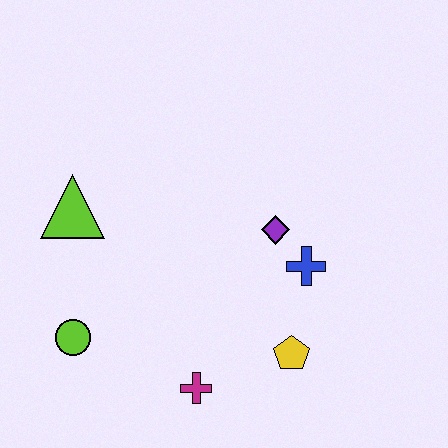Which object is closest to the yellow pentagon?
The blue cross is closest to the yellow pentagon.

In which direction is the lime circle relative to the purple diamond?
The lime circle is to the left of the purple diamond.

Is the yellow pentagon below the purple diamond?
Yes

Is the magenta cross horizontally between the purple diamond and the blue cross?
No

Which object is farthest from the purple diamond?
The lime circle is farthest from the purple diamond.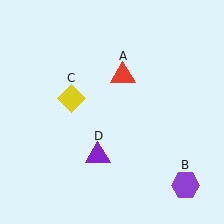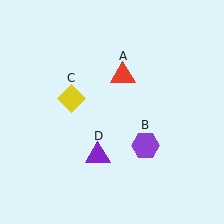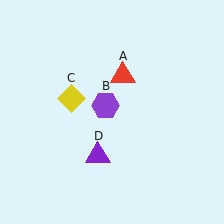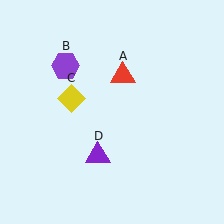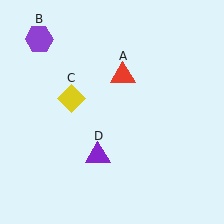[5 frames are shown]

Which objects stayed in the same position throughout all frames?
Red triangle (object A) and yellow diamond (object C) and purple triangle (object D) remained stationary.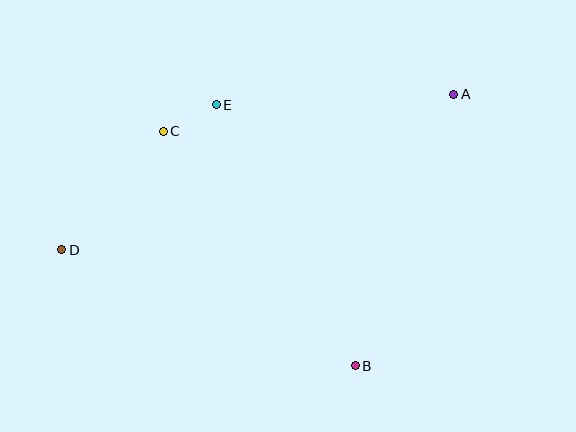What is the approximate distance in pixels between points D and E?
The distance between D and E is approximately 212 pixels.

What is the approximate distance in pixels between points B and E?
The distance between B and E is approximately 295 pixels.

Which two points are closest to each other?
Points C and E are closest to each other.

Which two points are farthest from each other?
Points A and D are farthest from each other.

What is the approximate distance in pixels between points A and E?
The distance between A and E is approximately 237 pixels.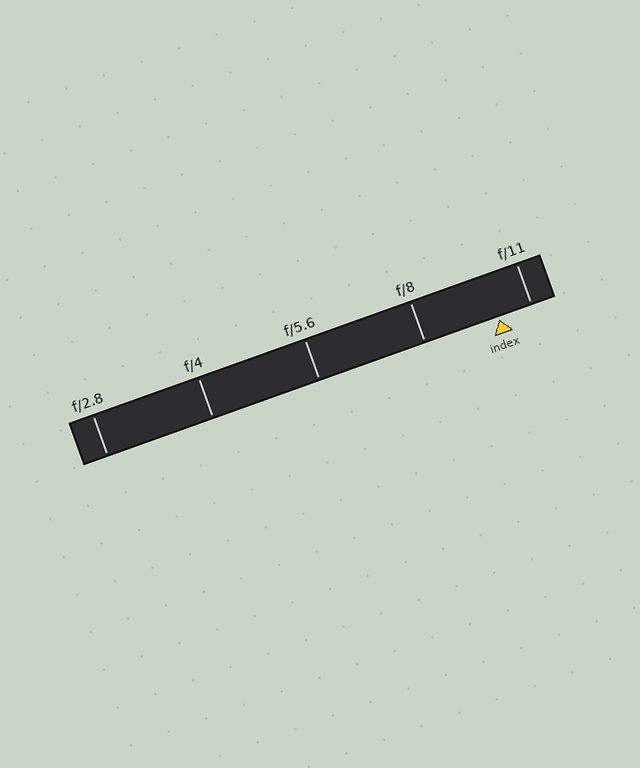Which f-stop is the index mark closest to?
The index mark is closest to f/11.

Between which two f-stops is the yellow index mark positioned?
The index mark is between f/8 and f/11.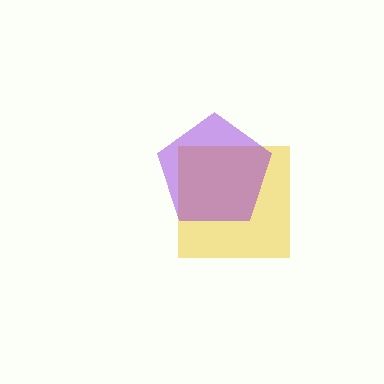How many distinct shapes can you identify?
There are 2 distinct shapes: a yellow square, a purple pentagon.